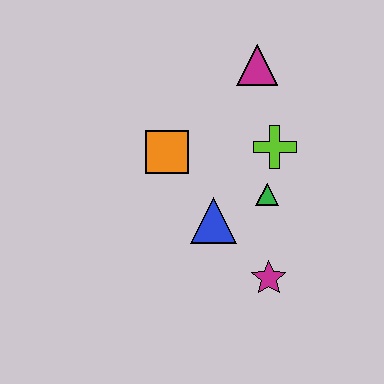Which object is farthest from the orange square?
The magenta star is farthest from the orange square.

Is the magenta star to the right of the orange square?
Yes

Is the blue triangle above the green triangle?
No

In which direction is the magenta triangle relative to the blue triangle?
The magenta triangle is above the blue triangle.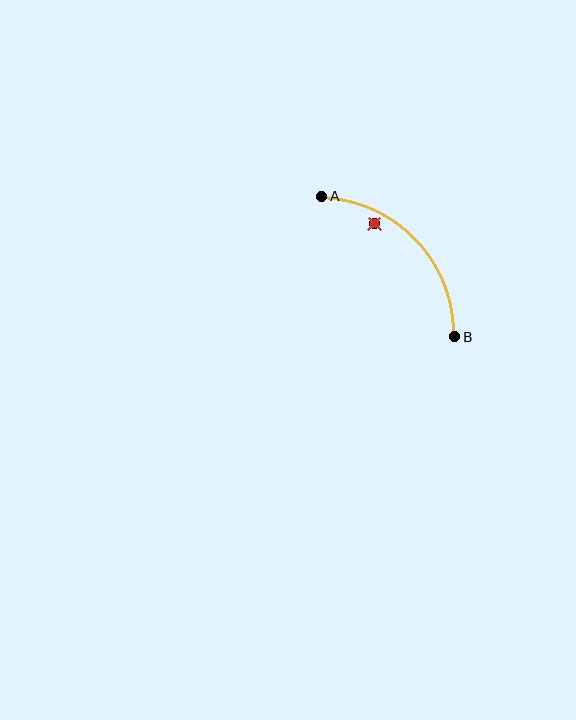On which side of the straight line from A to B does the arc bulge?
The arc bulges above and to the right of the straight line connecting A and B.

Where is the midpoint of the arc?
The arc midpoint is the point on the curve farthest from the straight line joining A and B. It sits above and to the right of that line.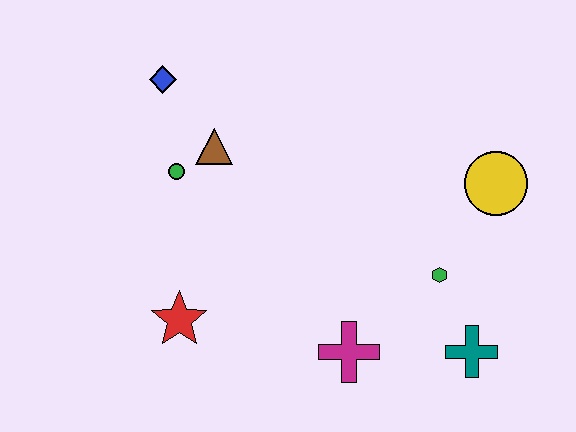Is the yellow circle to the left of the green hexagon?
No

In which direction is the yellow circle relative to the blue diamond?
The yellow circle is to the right of the blue diamond.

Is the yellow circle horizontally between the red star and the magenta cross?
No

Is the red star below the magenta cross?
No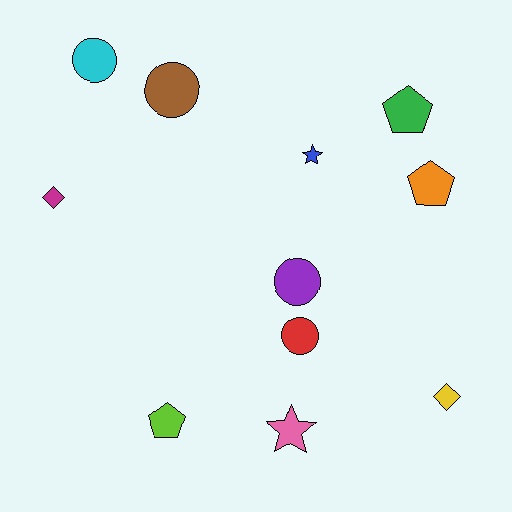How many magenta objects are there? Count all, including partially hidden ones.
There is 1 magenta object.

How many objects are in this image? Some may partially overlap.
There are 11 objects.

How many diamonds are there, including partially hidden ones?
There are 2 diamonds.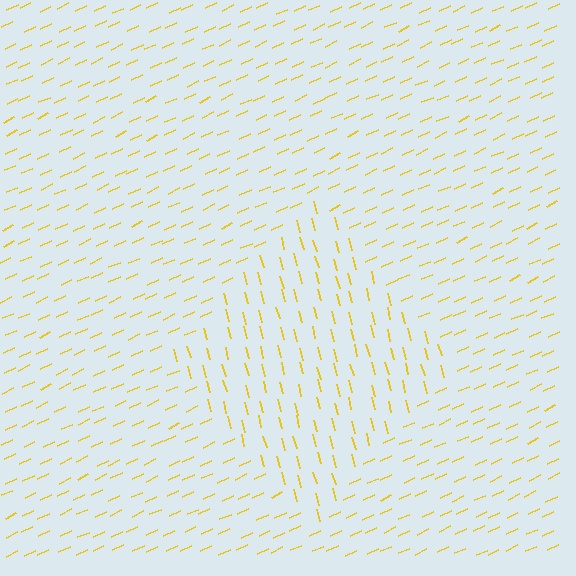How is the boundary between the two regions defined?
The boundary is defined purely by a change in line orientation (approximately 80 degrees difference). All lines are the same color and thickness.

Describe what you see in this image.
The image is filled with small yellow line segments. A diamond region in the image has lines oriented differently from the surrounding lines, creating a visible texture boundary.